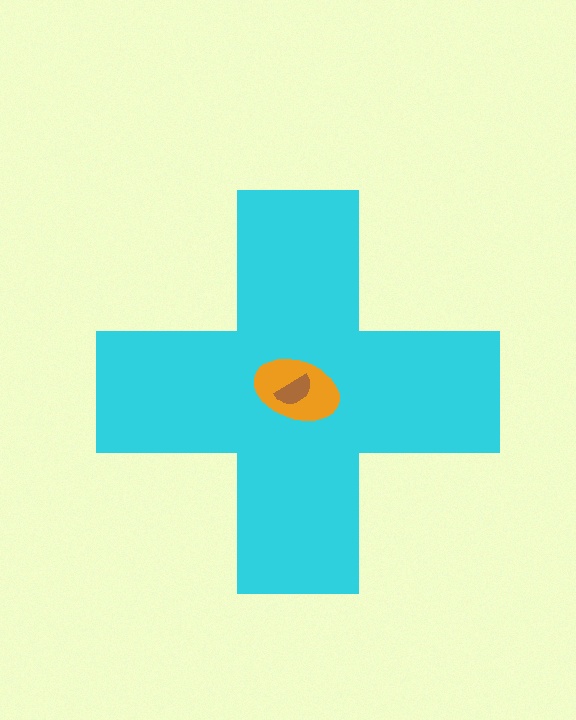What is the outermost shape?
The cyan cross.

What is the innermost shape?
The brown semicircle.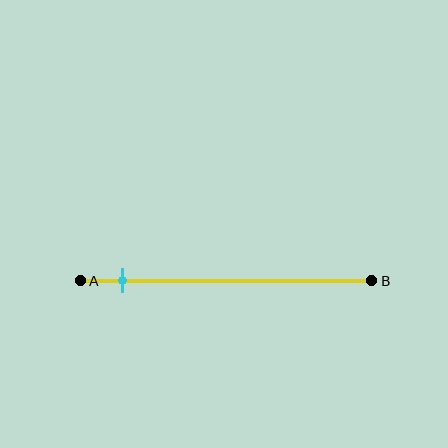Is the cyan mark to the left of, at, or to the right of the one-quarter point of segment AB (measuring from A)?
The cyan mark is to the left of the one-quarter point of segment AB.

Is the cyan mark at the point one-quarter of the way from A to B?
No, the mark is at about 15% from A, not at the 25% one-quarter point.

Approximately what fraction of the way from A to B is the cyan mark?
The cyan mark is approximately 15% of the way from A to B.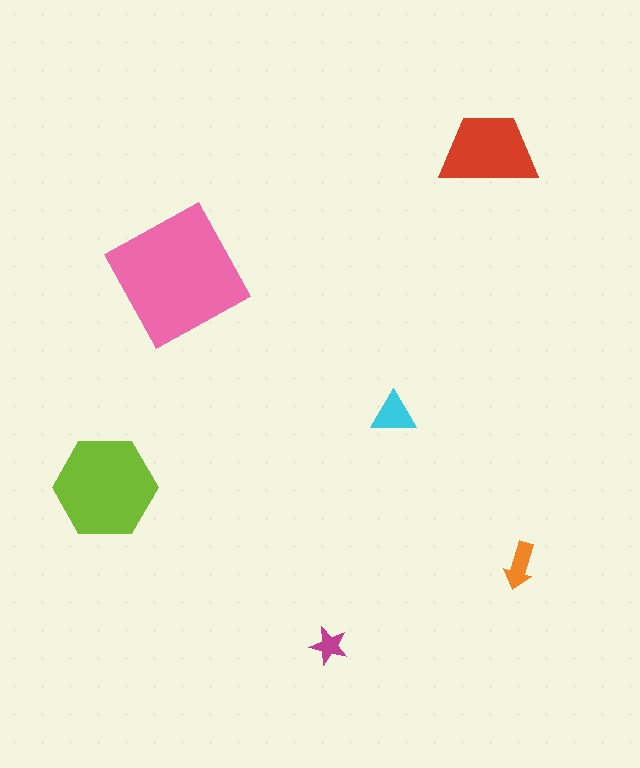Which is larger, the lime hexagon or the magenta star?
The lime hexagon.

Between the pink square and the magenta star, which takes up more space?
The pink square.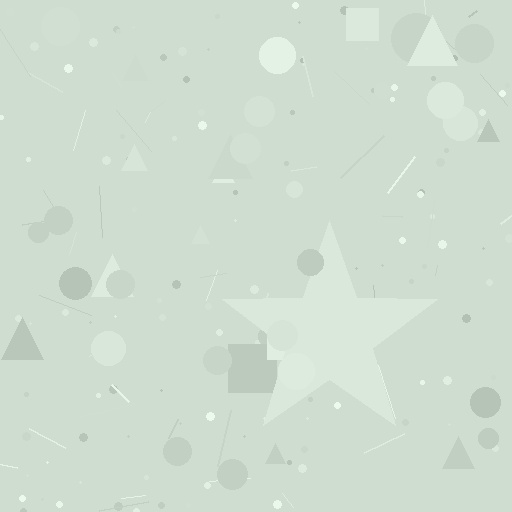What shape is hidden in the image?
A star is hidden in the image.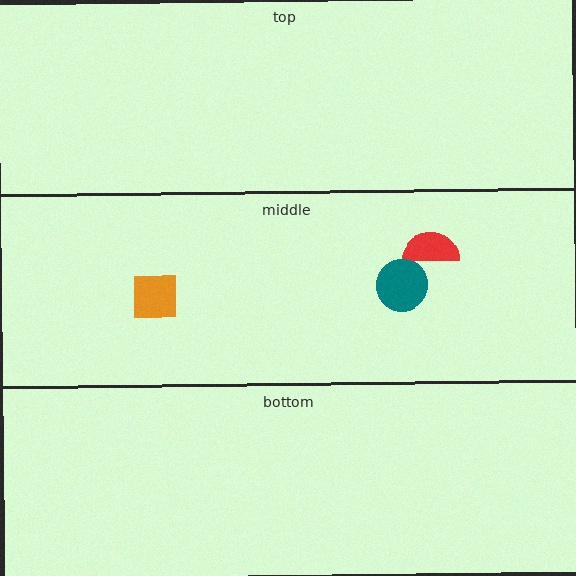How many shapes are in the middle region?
3.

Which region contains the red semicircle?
The middle region.